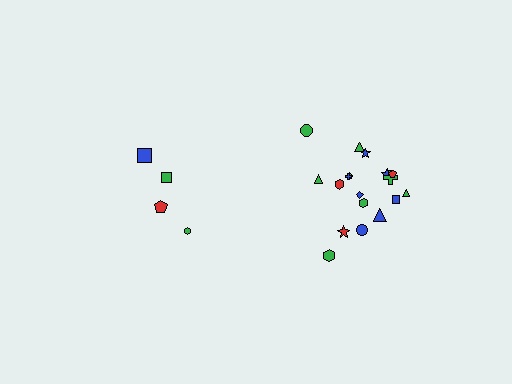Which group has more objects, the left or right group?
The right group.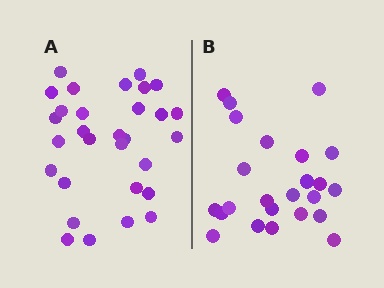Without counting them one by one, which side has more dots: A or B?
Region A (the left region) has more dots.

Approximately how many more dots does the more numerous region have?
Region A has about 6 more dots than region B.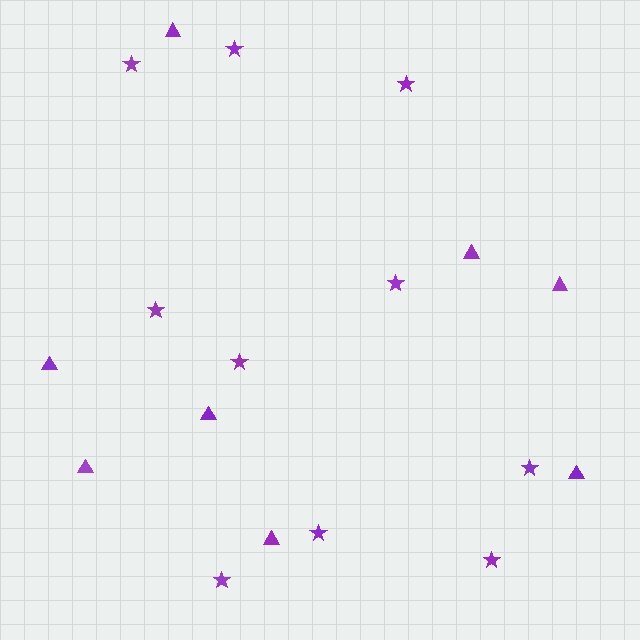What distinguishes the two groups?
There are 2 groups: one group of stars (10) and one group of triangles (8).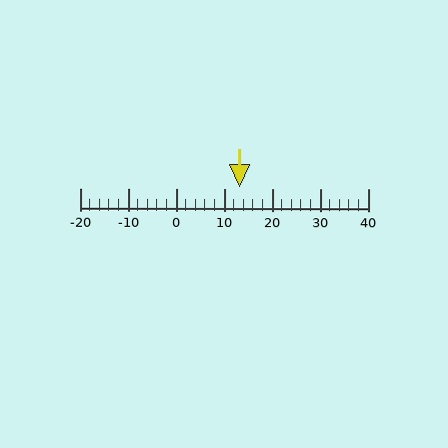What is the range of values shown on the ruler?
The ruler shows values from -20 to 40.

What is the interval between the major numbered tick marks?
The major tick marks are spaced 10 units apart.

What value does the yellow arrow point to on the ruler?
The yellow arrow points to approximately 13.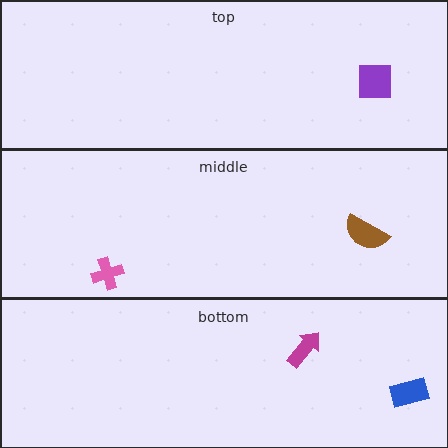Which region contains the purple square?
The top region.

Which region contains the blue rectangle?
The bottom region.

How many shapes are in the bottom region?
2.